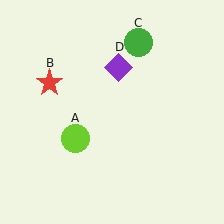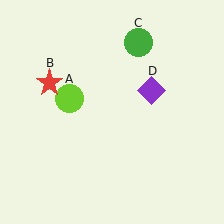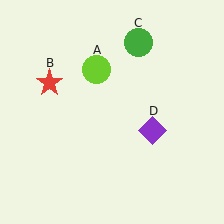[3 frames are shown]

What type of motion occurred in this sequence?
The lime circle (object A), purple diamond (object D) rotated clockwise around the center of the scene.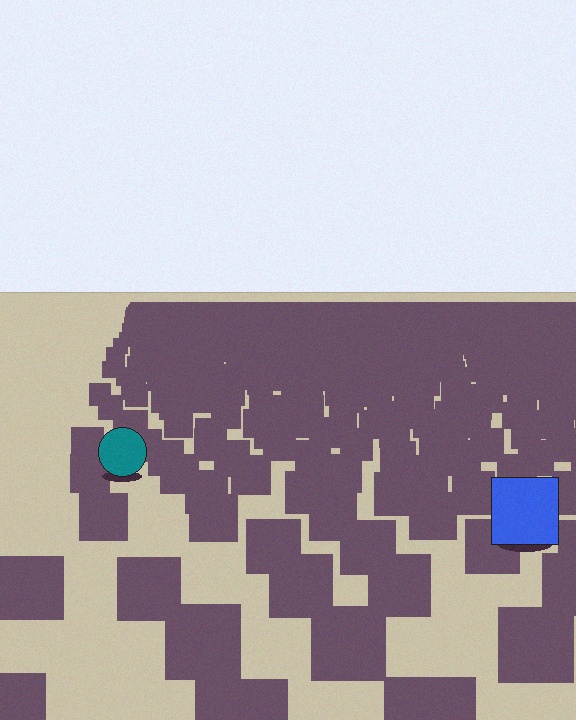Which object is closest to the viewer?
The blue square is closest. The texture marks near it are larger and more spread out.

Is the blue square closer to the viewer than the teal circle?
Yes. The blue square is closer — you can tell from the texture gradient: the ground texture is coarser near it.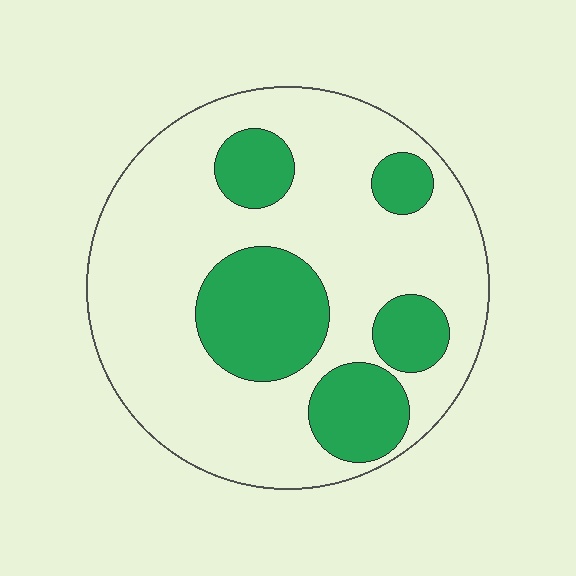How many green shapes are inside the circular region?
5.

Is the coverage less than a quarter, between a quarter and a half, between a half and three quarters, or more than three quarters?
Between a quarter and a half.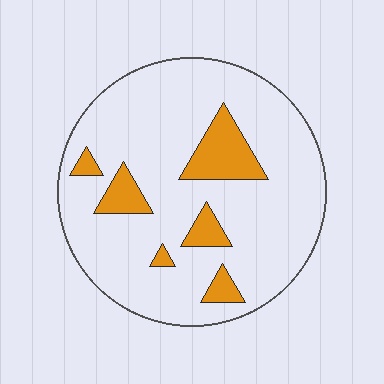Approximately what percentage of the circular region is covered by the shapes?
Approximately 15%.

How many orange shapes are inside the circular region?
6.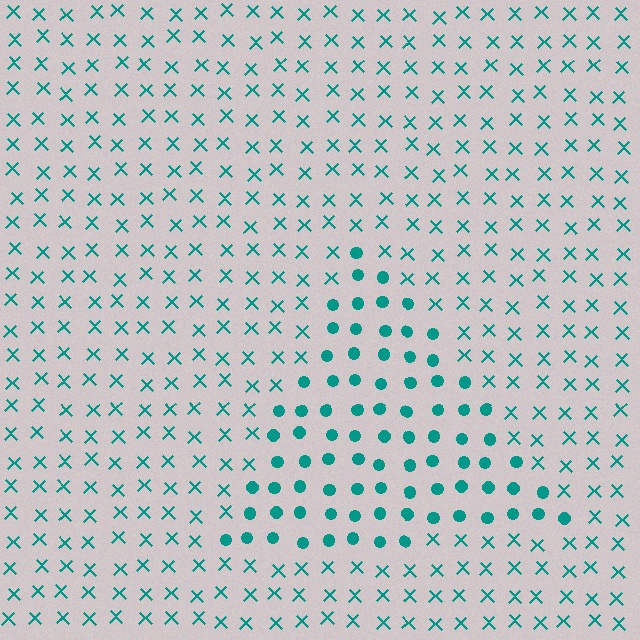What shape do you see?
I see a triangle.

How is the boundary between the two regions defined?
The boundary is defined by a change in element shape: circles inside vs. X marks outside. All elements share the same color and spacing.